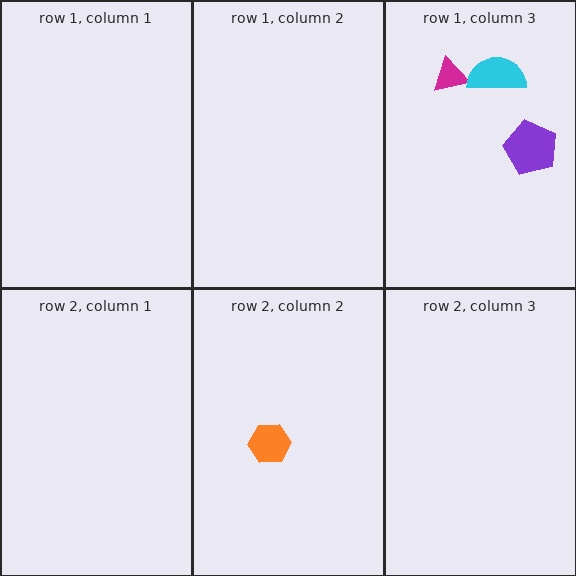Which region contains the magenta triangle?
The row 1, column 3 region.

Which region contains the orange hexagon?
The row 2, column 2 region.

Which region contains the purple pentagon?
The row 1, column 3 region.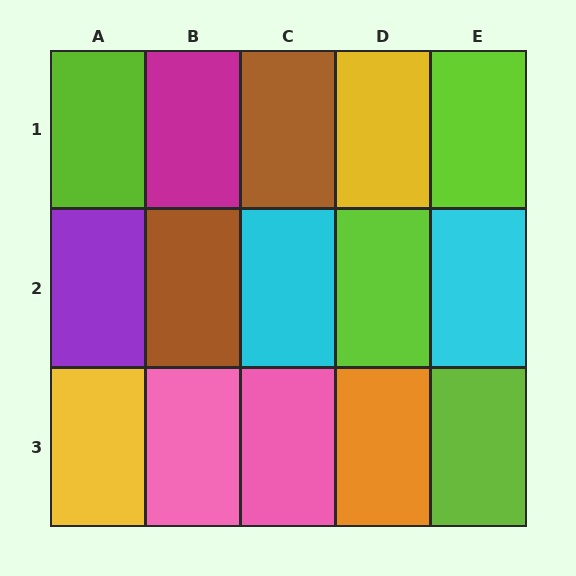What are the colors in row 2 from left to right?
Purple, brown, cyan, lime, cyan.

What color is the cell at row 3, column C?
Pink.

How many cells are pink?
2 cells are pink.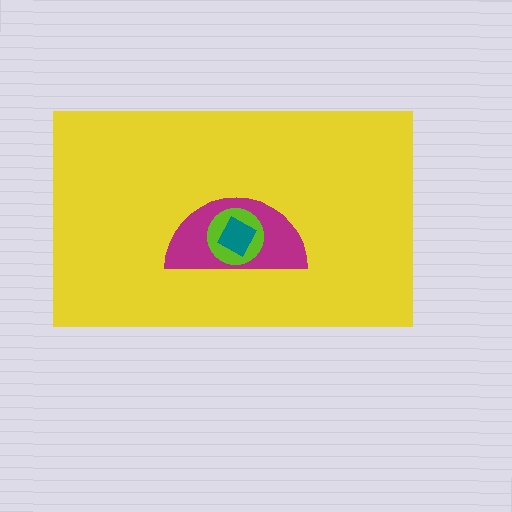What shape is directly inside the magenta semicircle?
The lime circle.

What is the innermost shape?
The teal square.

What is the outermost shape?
The yellow rectangle.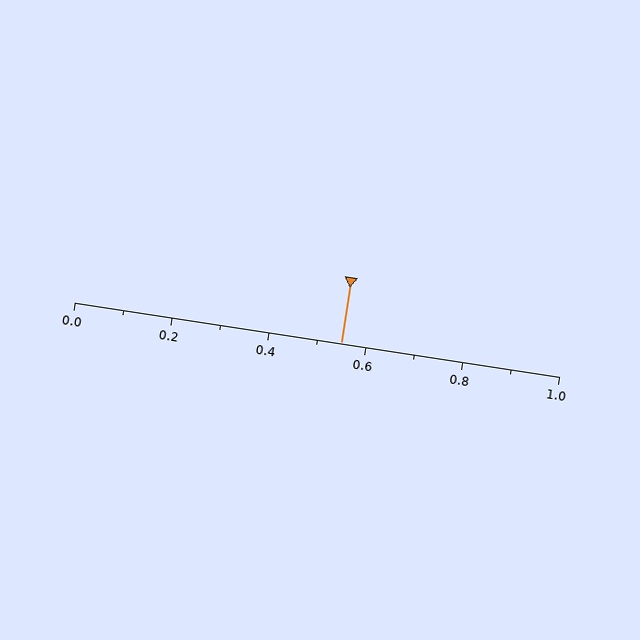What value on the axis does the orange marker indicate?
The marker indicates approximately 0.55.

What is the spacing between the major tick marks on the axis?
The major ticks are spaced 0.2 apart.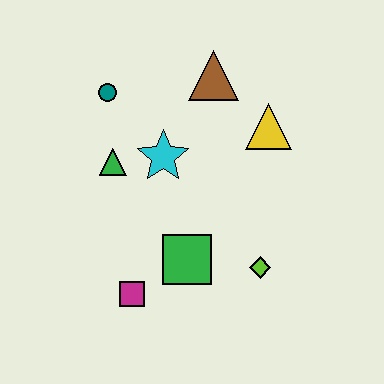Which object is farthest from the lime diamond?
The teal circle is farthest from the lime diamond.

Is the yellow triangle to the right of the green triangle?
Yes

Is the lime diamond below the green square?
Yes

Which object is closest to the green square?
The magenta square is closest to the green square.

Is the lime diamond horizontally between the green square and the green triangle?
No